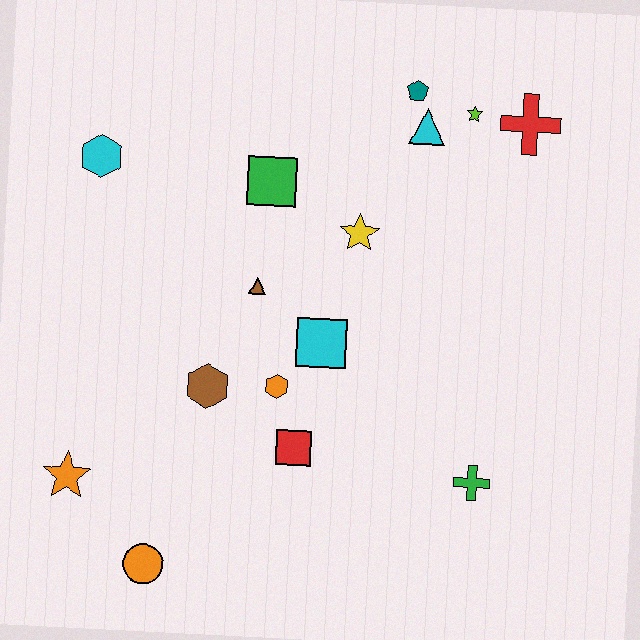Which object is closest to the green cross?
The red square is closest to the green cross.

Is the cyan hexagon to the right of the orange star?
Yes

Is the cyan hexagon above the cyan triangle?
No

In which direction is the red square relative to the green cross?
The red square is to the left of the green cross.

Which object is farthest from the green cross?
The cyan hexagon is farthest from the green cross.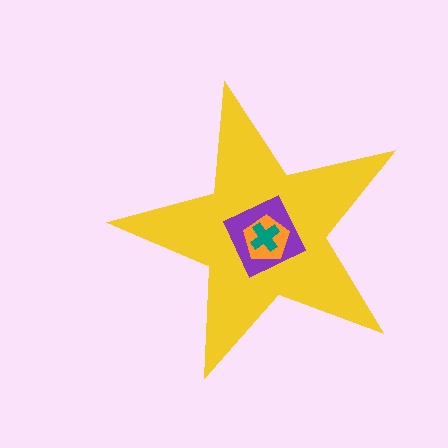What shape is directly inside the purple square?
The orange pentagon.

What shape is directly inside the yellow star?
The purple square.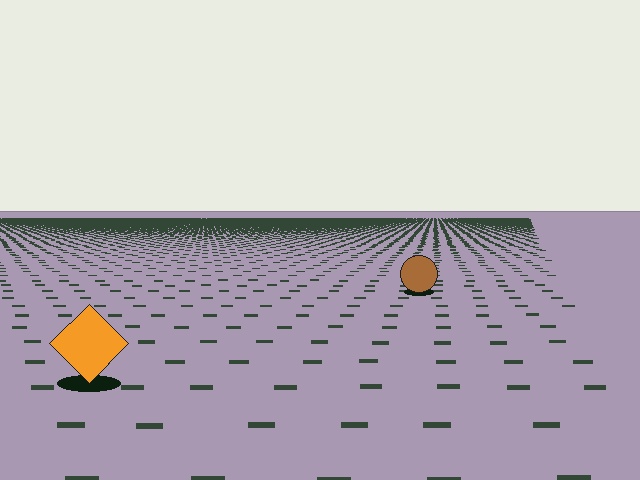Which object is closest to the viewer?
The orange diamond is closest. The texture marks near it are larger and more spread out.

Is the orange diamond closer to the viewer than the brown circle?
Yes. The orange diamond is closer — you can tell from the texture gradient: the ground texture is coarser near it.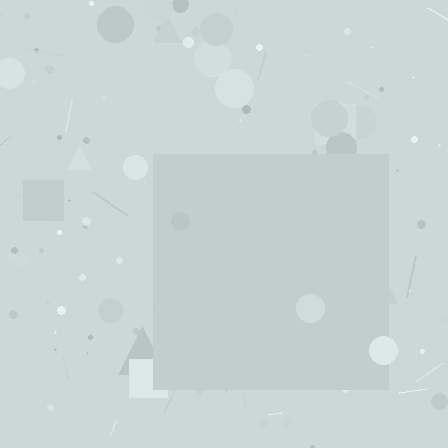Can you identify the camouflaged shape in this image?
The camouflaged shape is a square.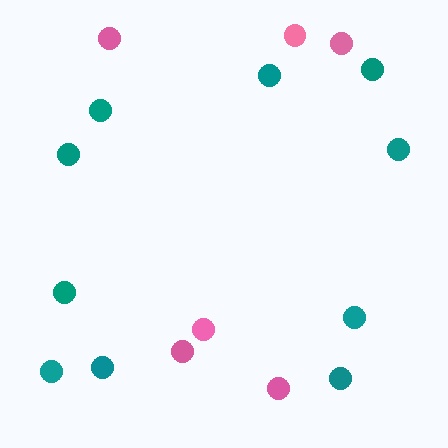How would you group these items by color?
There are 2 groups: one group of teal circles (10) and one group of pink circles (6).